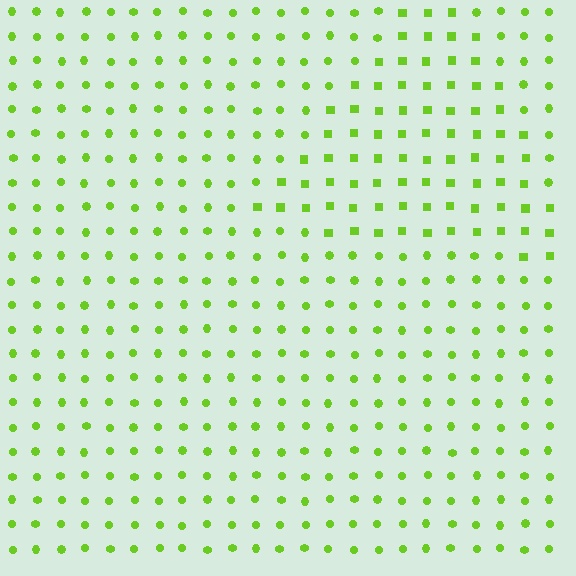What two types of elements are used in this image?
The image uses squares inside the triangle region and circles outside it.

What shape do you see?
I see a triangle.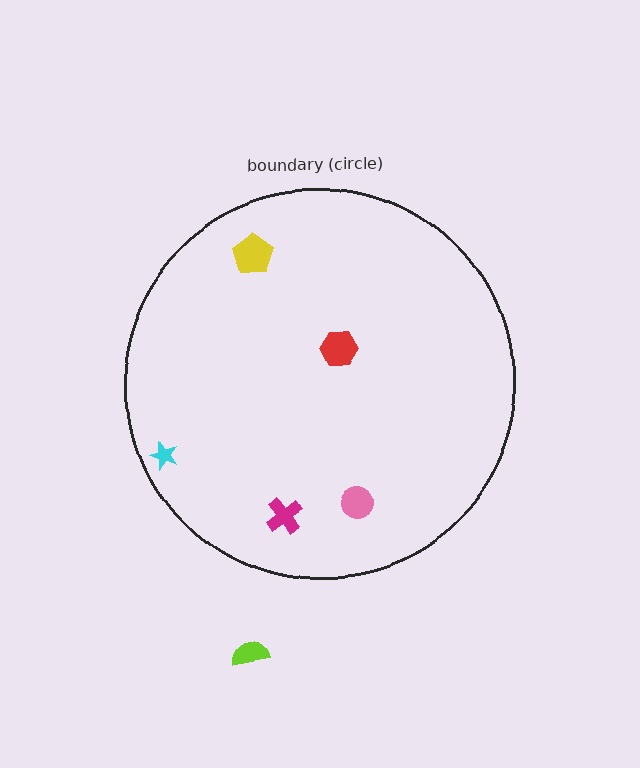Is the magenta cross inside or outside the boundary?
Inside.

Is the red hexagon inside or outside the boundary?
Inside.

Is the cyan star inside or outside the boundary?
Inside.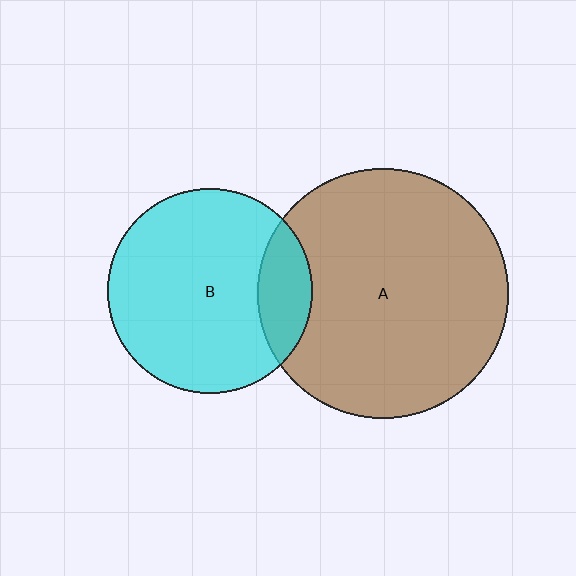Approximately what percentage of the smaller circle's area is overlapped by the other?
Approximately 15%.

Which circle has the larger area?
Circle A (brown).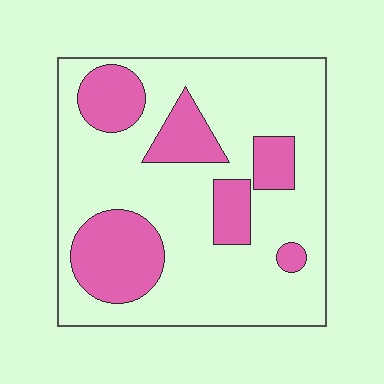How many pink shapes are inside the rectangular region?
6.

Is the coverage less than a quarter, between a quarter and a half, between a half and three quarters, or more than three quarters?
Between a quarter and a half.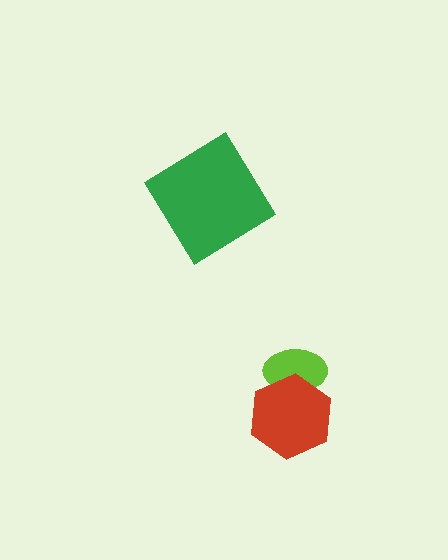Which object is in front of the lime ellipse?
The red hexagon is in front of the lime ellipse.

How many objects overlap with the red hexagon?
1 object overlaps with the red hexagon.